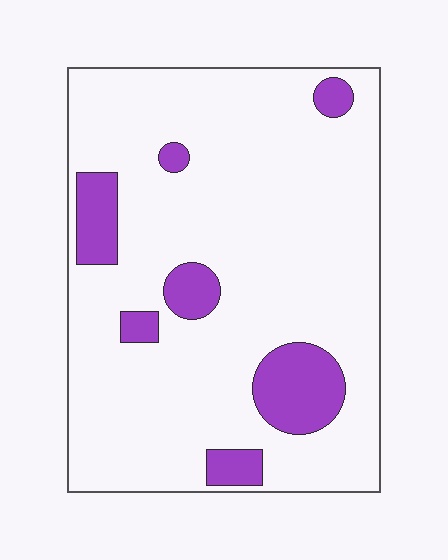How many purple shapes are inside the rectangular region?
7.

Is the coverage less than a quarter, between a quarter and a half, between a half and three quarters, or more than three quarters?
Less than a quarter.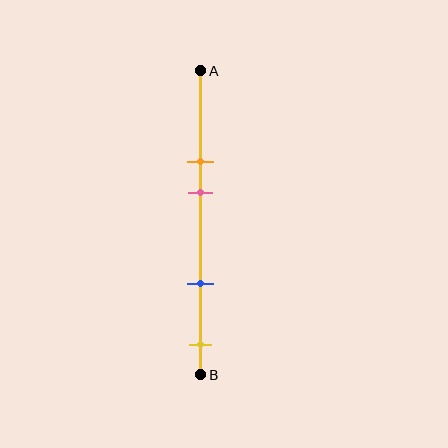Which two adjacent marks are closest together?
The orange and pink marks are the closest adjacent pair.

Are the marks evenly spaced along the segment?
No, the marks are not evenly spaced.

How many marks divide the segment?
There are 4 marks dividing the segment.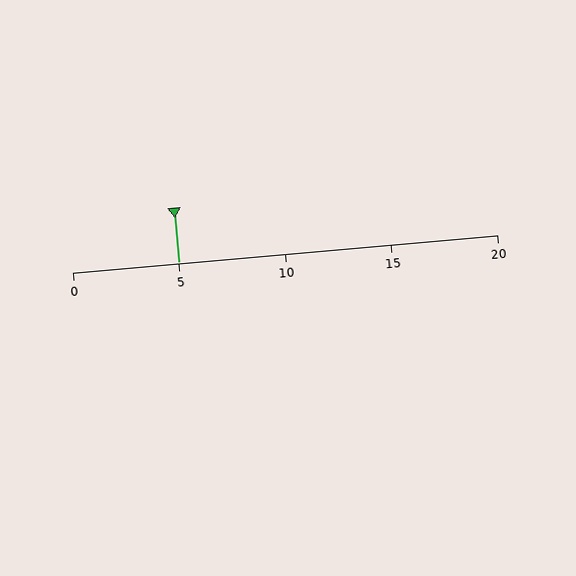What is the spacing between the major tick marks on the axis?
The major ticks are spaced 5 apart.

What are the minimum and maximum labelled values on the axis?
The axis runs from 0 to 20.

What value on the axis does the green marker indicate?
The marker indicates approximately 5.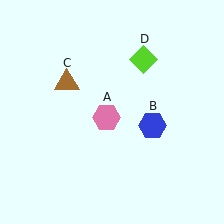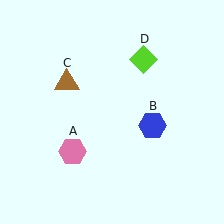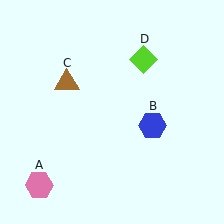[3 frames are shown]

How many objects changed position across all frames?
1 object changed position: pink hexagon (object A).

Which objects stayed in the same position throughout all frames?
Blue hexagon (object B) and brown triangle (object C) and lime diamond (object D) remained stationary.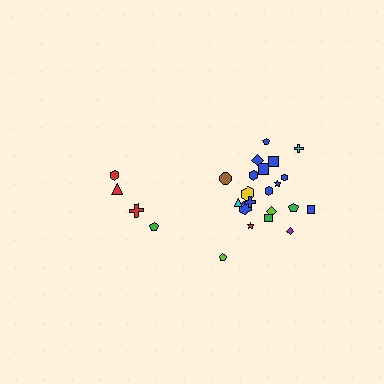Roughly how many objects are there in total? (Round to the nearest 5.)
Roughly 25 objects in total.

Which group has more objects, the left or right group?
The right group.